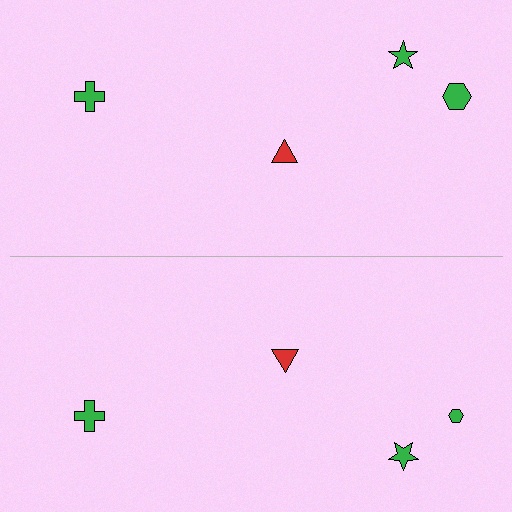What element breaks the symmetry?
The green hexagon on the bottom side has a different size than its mirror counterpart.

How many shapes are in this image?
There are 8 shapes in this image.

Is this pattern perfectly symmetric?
No, the pattern is not perfectly symmetric. The green hexagon on the bottom side has a different size than its mirror counterpart.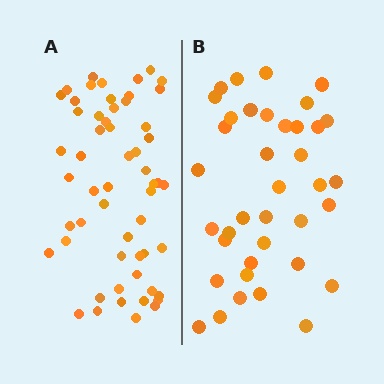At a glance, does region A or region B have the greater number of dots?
Region A (the left region) has more dots.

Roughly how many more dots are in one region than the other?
Region A has approximately 20 more dots than region B.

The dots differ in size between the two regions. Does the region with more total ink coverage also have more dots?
No. Region B has more total ink coverage because its dots are larger, but region A actually contains more individual dots. Total area can be misleading — the number of items is what matters here.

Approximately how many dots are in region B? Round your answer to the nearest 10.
About 40 dots. (The exact count is 38, which rounds to 40.)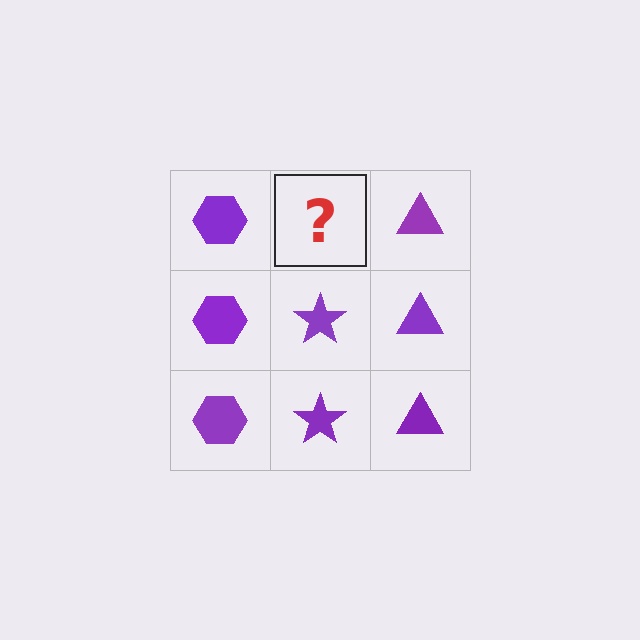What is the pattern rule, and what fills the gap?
The rule is that each column has a consistent shape. The gap should be filled with a purple star.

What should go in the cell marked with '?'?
The missing cell should contain a purple star.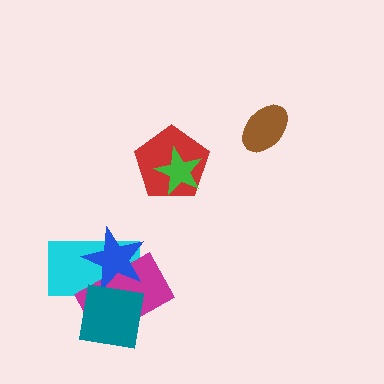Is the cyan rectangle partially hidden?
Yes, it is partially covered by another shape.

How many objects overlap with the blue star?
2 objects overlap with the blue star.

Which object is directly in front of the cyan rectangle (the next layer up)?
The magenta rectangle is directly in front of the cyan rectangle.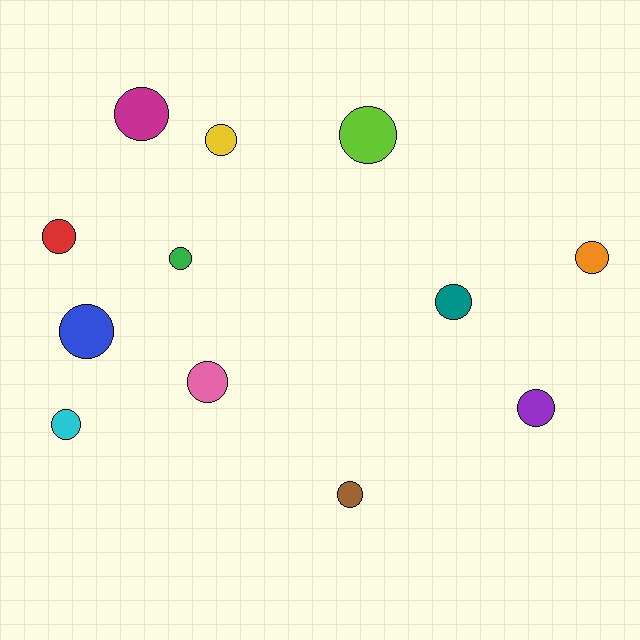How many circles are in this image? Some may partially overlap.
There are 12 circles.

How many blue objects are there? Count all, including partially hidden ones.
There is 1 blue object.